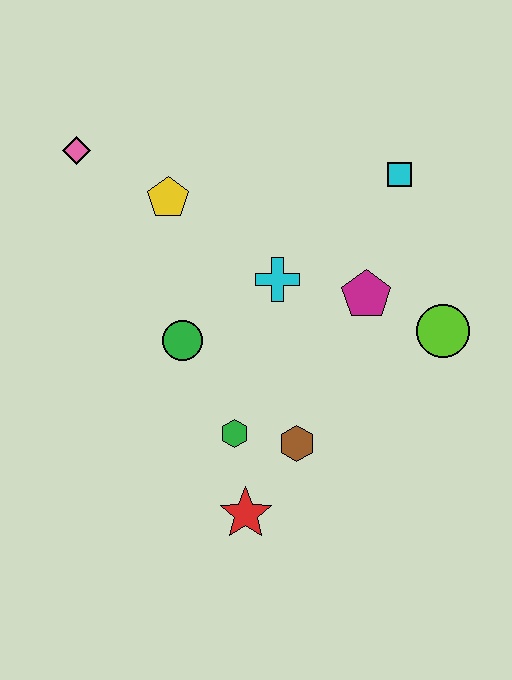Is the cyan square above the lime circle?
Yes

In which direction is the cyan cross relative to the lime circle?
The cyan cross is to the left of the lime circle.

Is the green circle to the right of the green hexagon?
No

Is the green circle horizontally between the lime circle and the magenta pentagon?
No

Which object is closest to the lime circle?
The magenta pentagon is closest to the lime circle.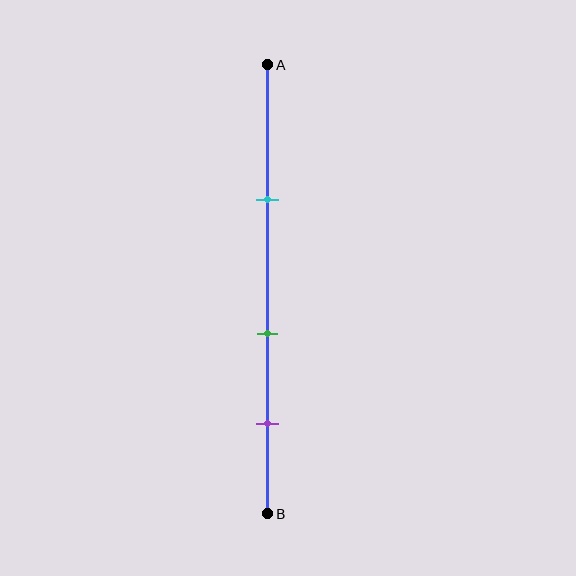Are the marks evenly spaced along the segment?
Yes, the marks are approximately evenly spaced.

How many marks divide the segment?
There are 3 marks dividing the segment.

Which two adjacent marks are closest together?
The green and purple marks are the closest adjacent pair.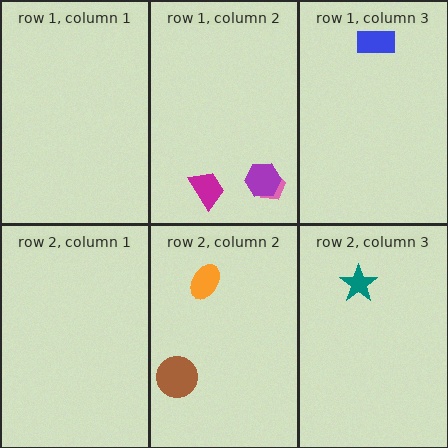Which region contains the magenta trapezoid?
The row 1, column 2 region.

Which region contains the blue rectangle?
The row 1, column 3 region.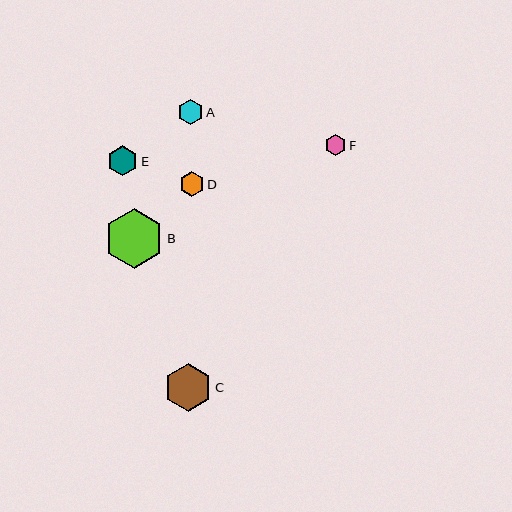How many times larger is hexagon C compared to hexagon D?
Hexagon C is approximately 2.0 times the size of hexagon D.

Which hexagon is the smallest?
Hexagon F is the smallest with a size of approximately 21 pixels.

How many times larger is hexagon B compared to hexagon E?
Hexagon B is approximately 2.0 times the size of hexagon E.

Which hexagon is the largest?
Hexagon B is the largest with a size of approximately 59 pixels.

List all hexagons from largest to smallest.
From largest to smallest: B, C, E, A, D, F.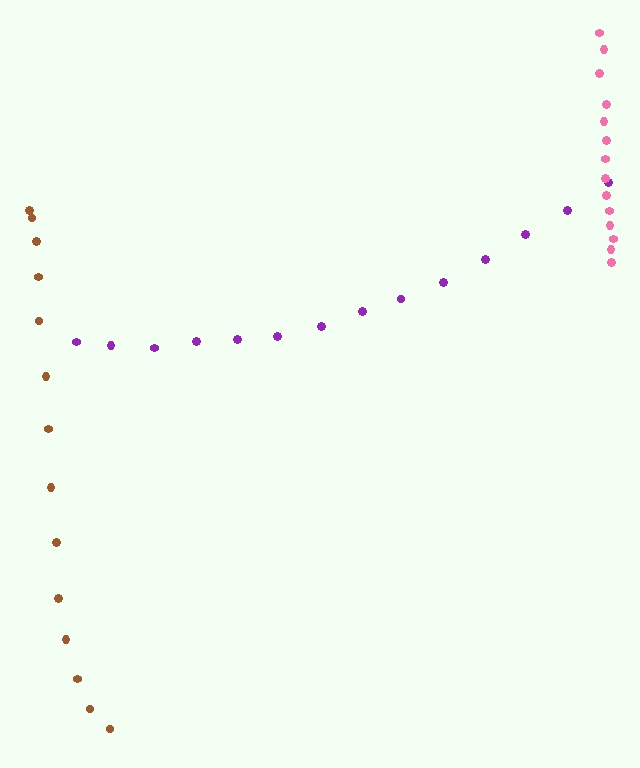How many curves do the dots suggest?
There are 3 distinct paths.